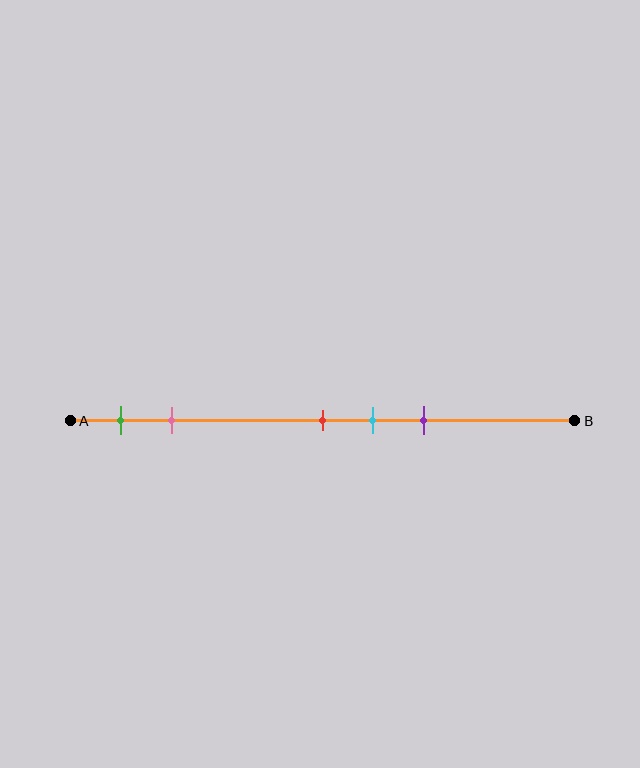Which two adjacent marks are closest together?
The red and cyan marks are the closest adjacent pair.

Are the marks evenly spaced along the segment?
No, the marks are not evenly spaced.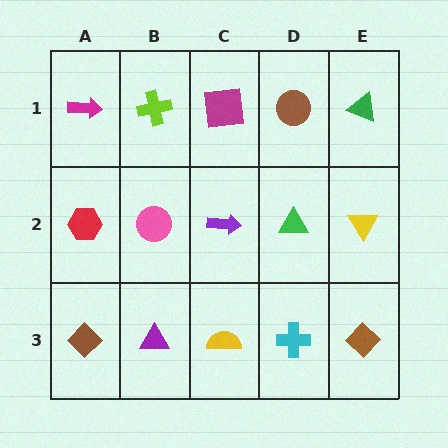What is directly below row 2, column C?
A yellow semicircle.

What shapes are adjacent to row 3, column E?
A yellow triangle (row 2, column E), a cyan cross (row 3, column D).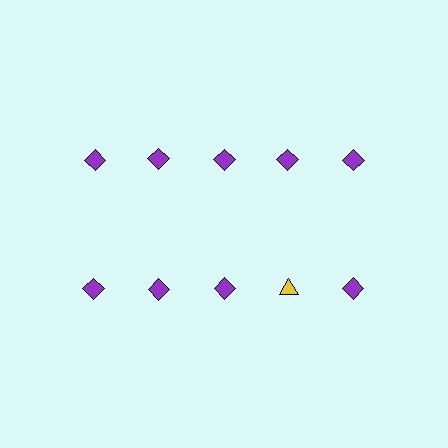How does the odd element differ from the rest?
It differs in both color (yellow instead of purple) and shape (triangle instead of diamond).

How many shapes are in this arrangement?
There are 10 shapes arranged in a grid pattern.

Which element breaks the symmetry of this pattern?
The yellow triangle in the second row, second from right column breaks the symmetry. All other shapes are purple diamonds.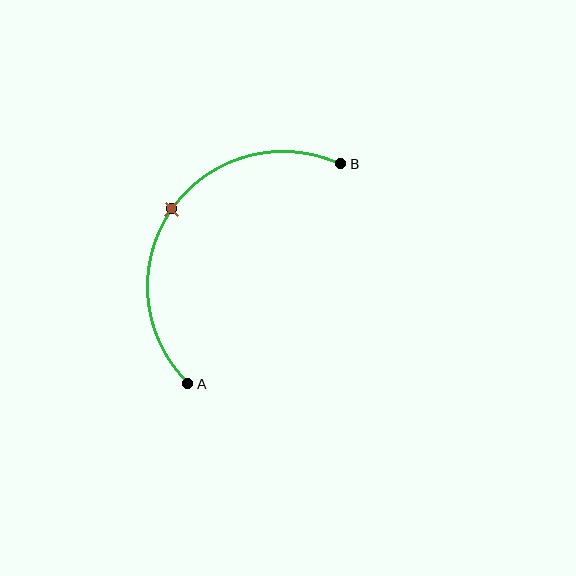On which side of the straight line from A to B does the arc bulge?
The arc bulges above and to the left of the straight line connecting A and B.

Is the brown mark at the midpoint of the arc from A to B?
Yes. The brown mark lies on the arc at equal arc-length from both A and B — it is the arc midpoint.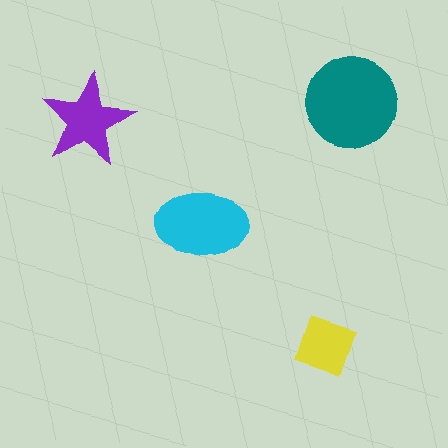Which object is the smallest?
The yellow square.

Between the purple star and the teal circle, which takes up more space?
The teal circle.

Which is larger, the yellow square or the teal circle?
The teal circle.